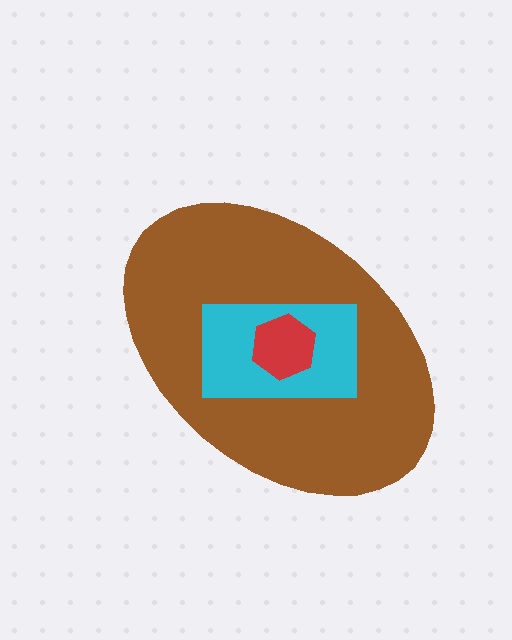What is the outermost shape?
The brown ellipse.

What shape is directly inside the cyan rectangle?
The red hexagon.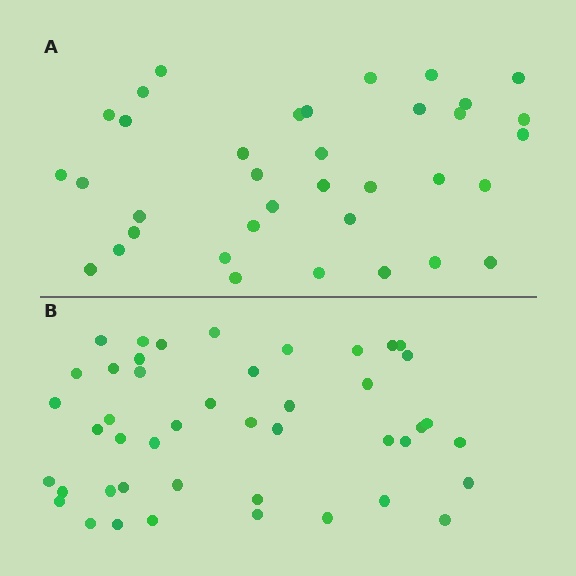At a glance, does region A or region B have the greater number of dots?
Region B (the bottom region) has more dots.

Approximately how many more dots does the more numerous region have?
Region B has roughly 8 or so more dots than region A.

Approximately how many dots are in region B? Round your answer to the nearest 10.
About 40 dots. (The exact count is 45, which rounds to 40.)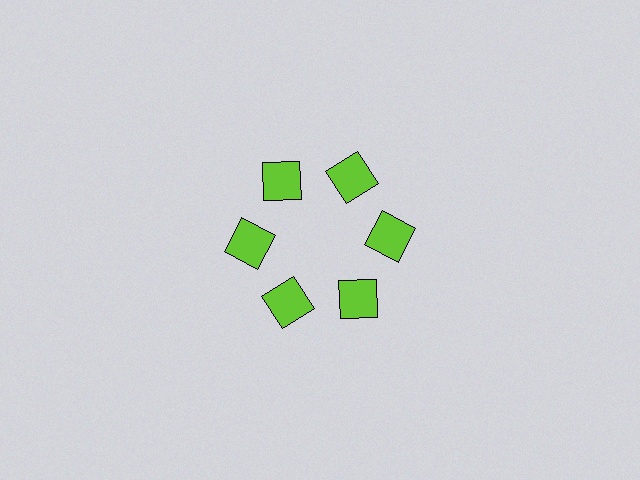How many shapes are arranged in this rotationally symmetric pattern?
There are 6 shapes, arranged in 6 groups of 1.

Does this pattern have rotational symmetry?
Yes, this pattern has 6-fold rotational symmetry. It looks the same after rotating 60 degrees around the center.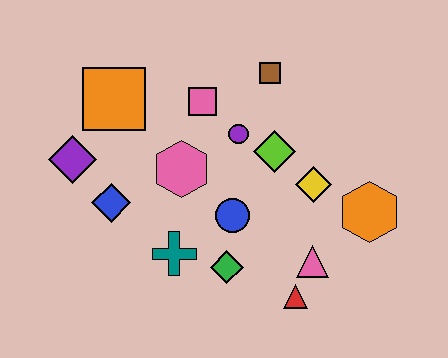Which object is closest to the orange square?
The purple diamond is closest to the orange square.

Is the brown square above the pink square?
Yes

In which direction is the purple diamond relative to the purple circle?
The purple diamond is to the left of the purple circle.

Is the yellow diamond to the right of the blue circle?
Yes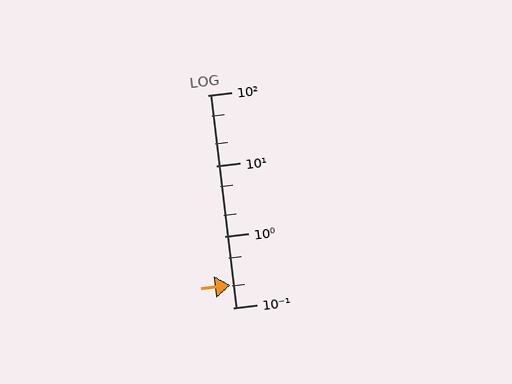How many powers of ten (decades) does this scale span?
The scale spans 3 decades, from 0.1 to 100.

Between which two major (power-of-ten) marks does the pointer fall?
The pointer is between 0.1 and 1.